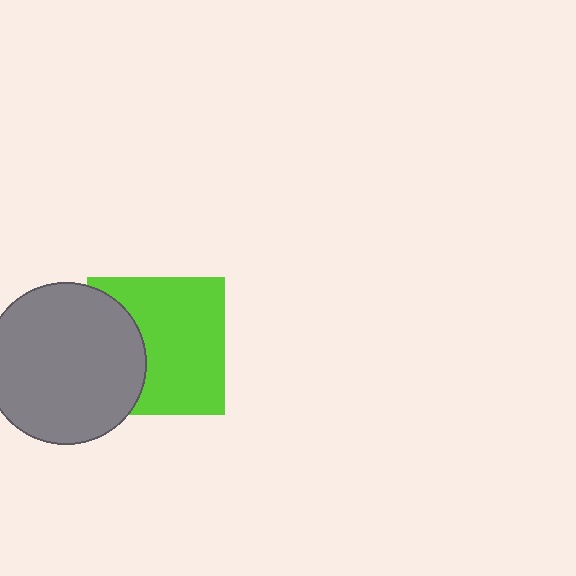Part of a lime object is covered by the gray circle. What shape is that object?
It is a square.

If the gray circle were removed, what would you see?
You would see the complete lime square.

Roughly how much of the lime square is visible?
Most of it is visible (roughly 67%).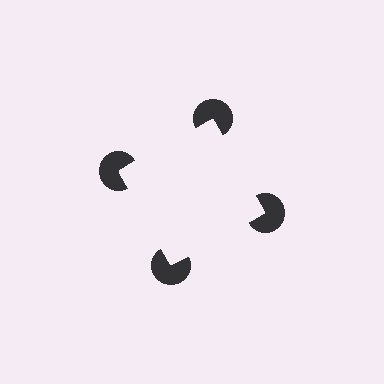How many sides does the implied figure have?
4 sides.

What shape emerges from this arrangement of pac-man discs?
An illusory square — its edges are inferred from the aligned wedge cuts in the pac-man discs, not physically drawn.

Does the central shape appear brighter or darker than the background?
It typically appears slightly brighter than the background, even though no actual brightness change is drawn.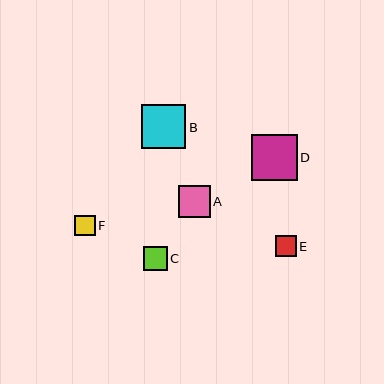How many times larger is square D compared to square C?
Square D is approximately 1.9 times the size of square C.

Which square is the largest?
Square D is the largest with a size of approximately 46 pixels.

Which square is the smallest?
Square F is the smallest with a size of approximately 20 pixels.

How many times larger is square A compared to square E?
Square A is approximately 1.5 times the size of square E.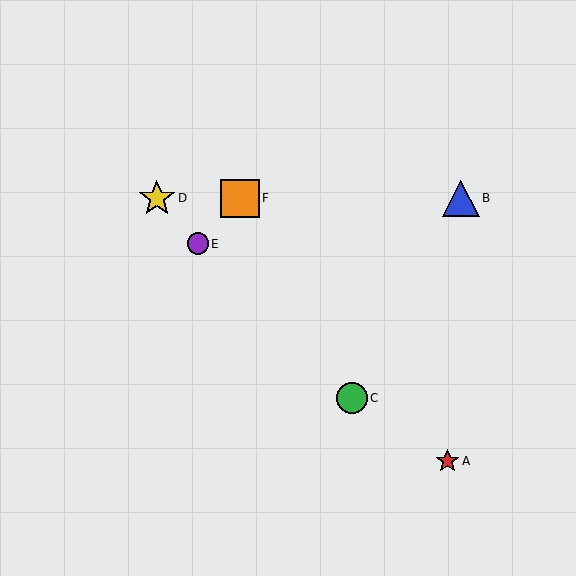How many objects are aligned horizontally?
3 objects (B, D, F) are aligned horizontally.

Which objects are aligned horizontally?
Objects B, D, F are aligned horizontally.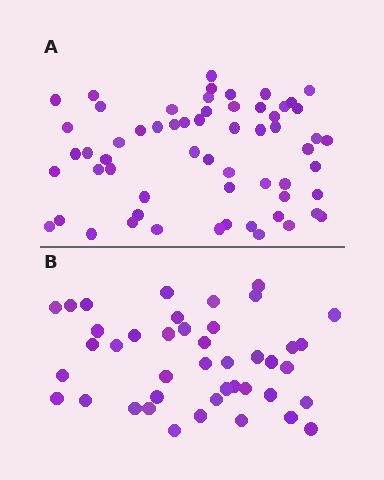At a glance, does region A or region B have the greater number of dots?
Region A (the top region) has more dots.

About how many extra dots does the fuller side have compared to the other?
Region A has approximately 20 more dots than region B.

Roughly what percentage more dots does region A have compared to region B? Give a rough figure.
About 45% more.